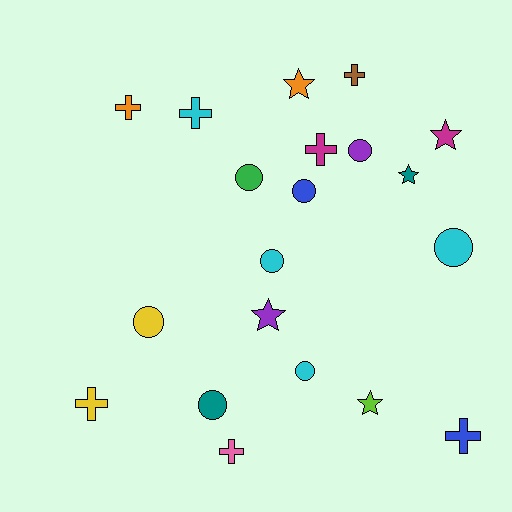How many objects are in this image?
There are 20 objects.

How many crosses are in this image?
There are 7 crosses.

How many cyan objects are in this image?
There are 4 cyan objects.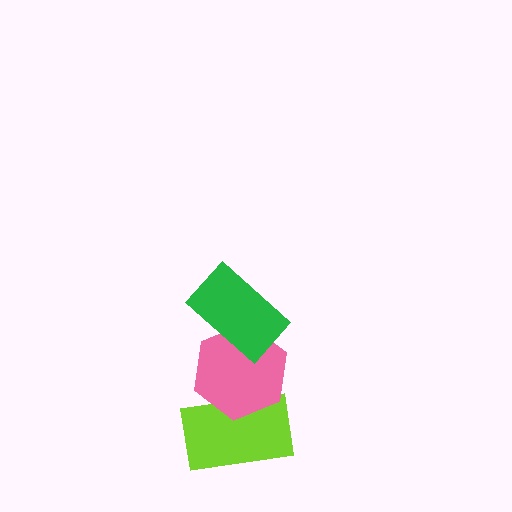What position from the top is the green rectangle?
The green rectangle is 1st from the top.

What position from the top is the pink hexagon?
The pink hexagon is 2nd from the top.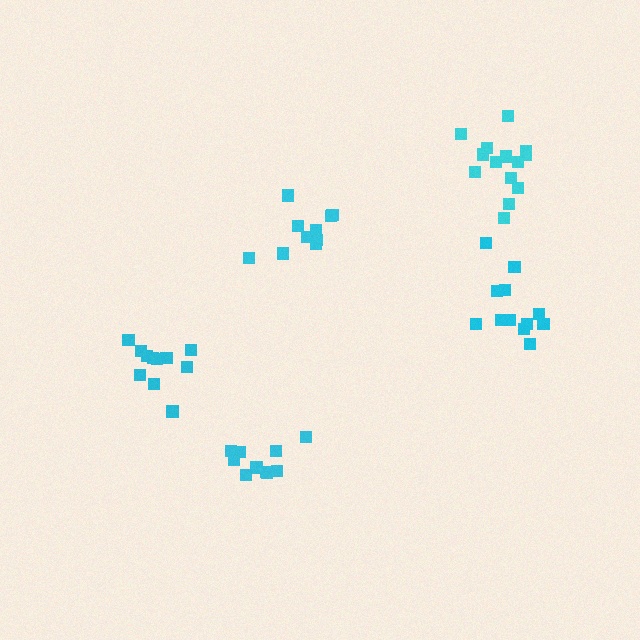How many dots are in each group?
Group 1: 10 dots, Group 2: 10 dots, Group 3: 14 dots, Group 4: 11 dots, Group 5: 12 dots (57 total).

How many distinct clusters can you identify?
There are 5 distinct clusters.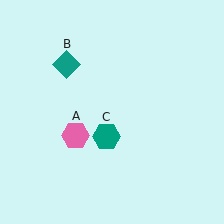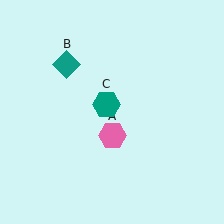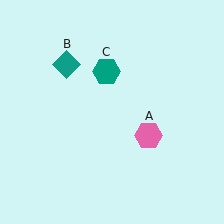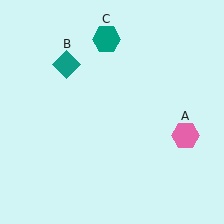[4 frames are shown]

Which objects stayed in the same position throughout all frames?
Teal diamond (object B) remained stationary.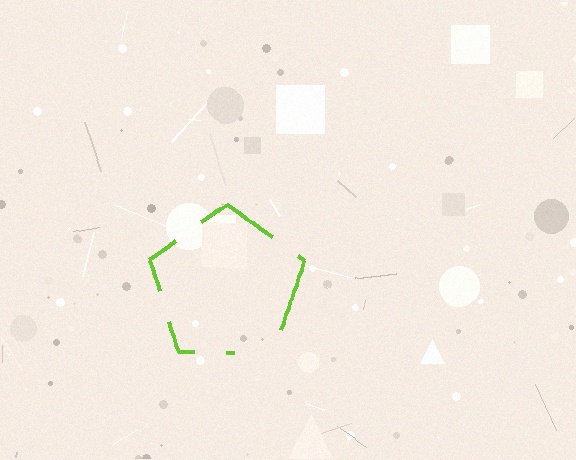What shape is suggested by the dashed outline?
The dashed outline suggests a pentagon.